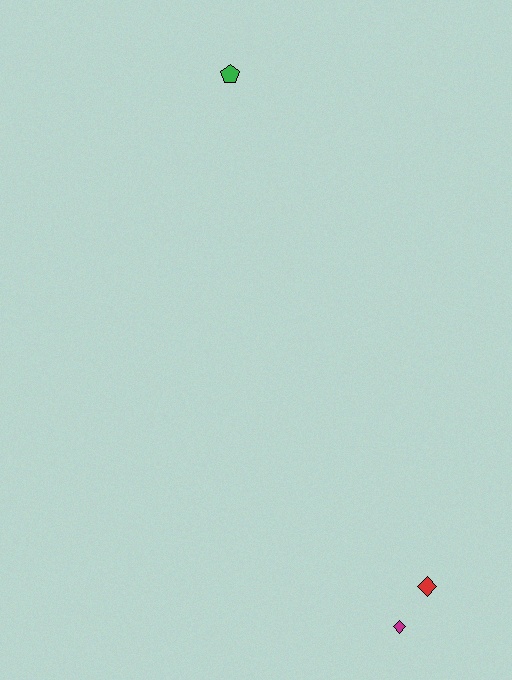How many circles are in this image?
There are no circles.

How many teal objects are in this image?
There are no teal objects.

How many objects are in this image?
There are 3 objects.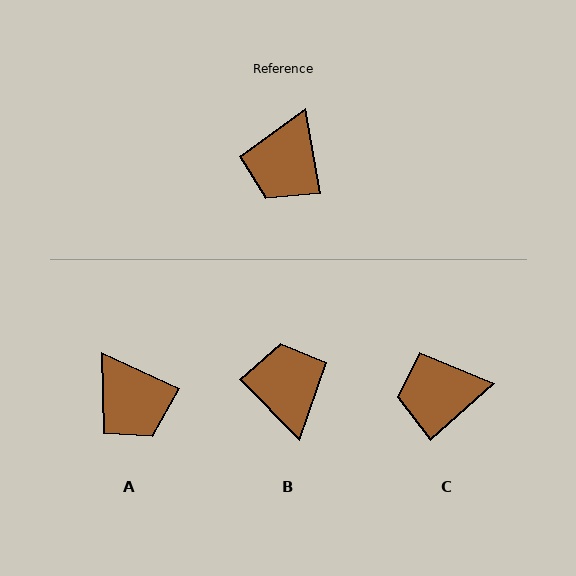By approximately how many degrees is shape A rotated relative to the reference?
Approximately 56 degrees counter-clockwise.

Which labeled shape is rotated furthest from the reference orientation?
B, about 145 degrees away.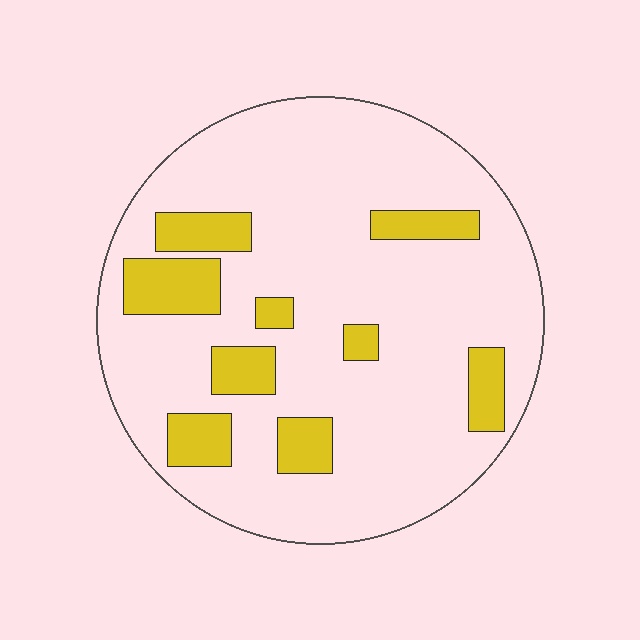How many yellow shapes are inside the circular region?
9.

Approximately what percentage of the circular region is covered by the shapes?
Approximately 20%.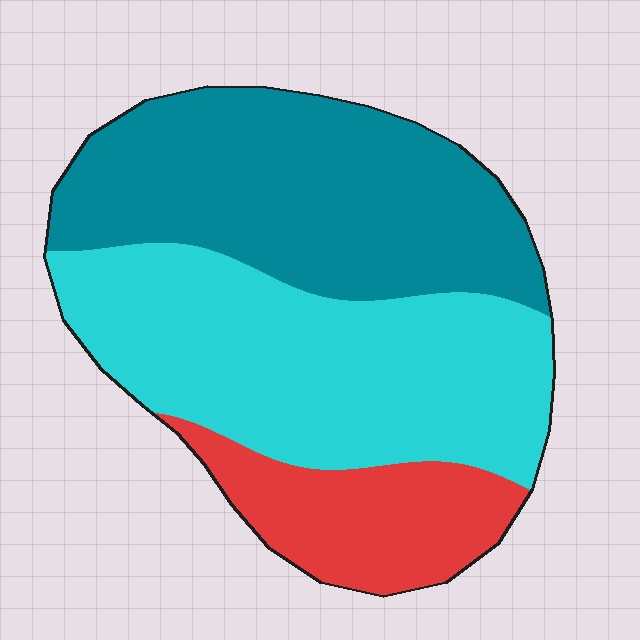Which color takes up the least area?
Red, at roughly 15%.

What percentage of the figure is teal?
Teal takes up between a quarter and a half of the figure.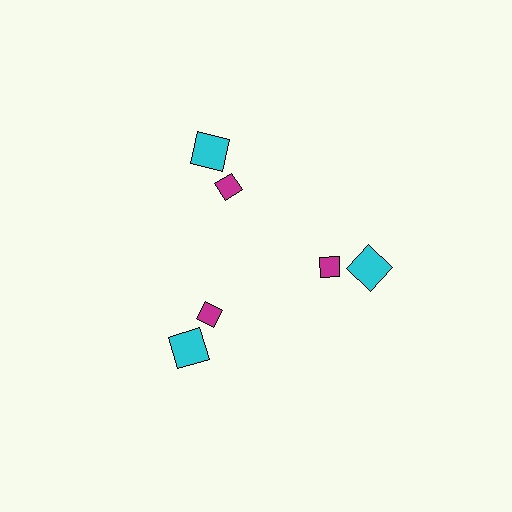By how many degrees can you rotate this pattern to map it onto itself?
The pattern maps onto itself every 120 degrees of rotation.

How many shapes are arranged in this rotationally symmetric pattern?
There are 6 shapes, arranged in 3 groups of 2.